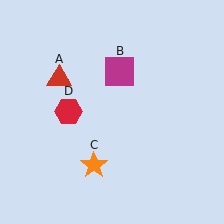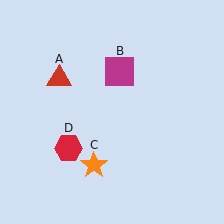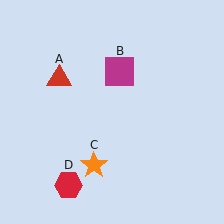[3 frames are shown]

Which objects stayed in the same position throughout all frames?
Red triangle (object A) and magenta square (object B) and orange star (object C) remained stationary.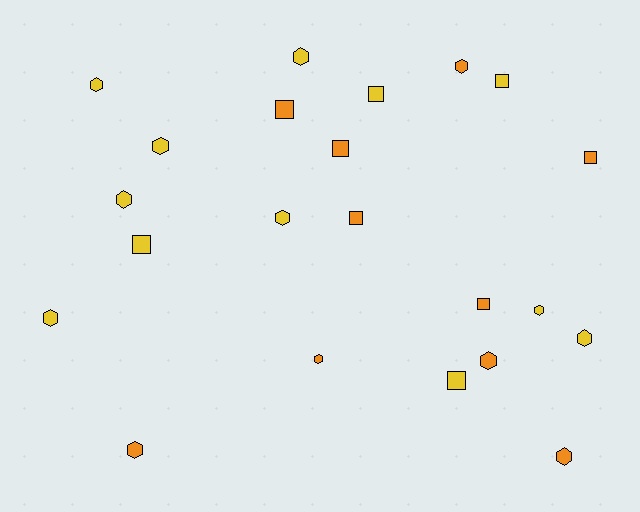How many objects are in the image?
There are 22 objects.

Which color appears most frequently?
Yellow, with 12 objects.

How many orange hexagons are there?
There are 5 orange hexagons.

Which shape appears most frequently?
Hexagon, with 13 objects.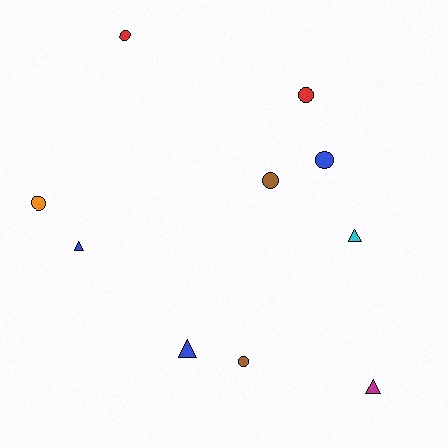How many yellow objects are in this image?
There are no yellow objects.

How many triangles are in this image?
There are 4 triangles.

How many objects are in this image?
There are 10 objects.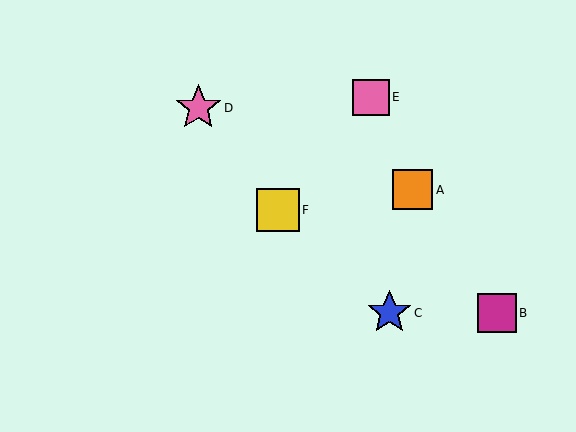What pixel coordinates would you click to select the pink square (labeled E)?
Click at (371, 97) to select the pink square E.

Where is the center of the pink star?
The center of the pink star is at (198, 108).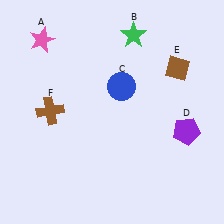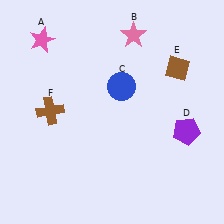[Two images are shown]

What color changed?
The star (B) changed from green in Image 1 to pink in Image 2.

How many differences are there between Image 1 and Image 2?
There is 1 difference between the two images.